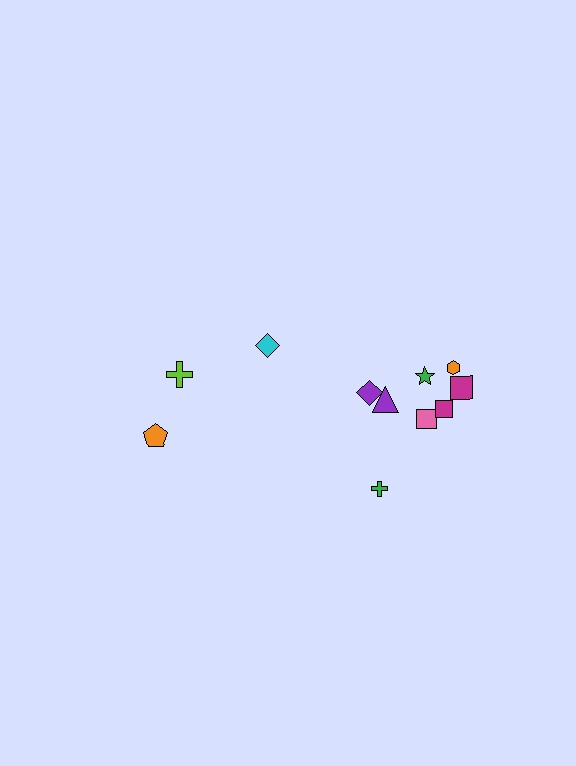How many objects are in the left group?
There are 3 objects.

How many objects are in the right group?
There are 8 objects.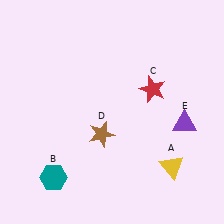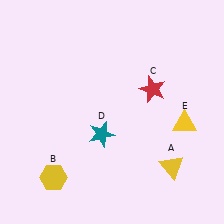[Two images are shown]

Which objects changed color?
B changed from teal to yellow. D changed from brown to teal. E changed from purple to yellow.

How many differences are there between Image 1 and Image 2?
There are 3 differences between the two images.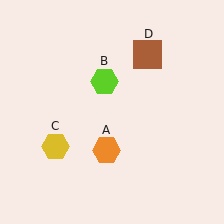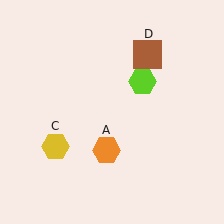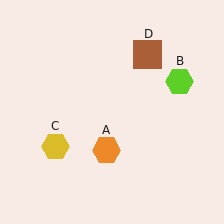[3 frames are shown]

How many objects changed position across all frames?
1 object changed position: lime hexagon (object B).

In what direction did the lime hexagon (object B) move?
The lime hexagon (object B) moved right.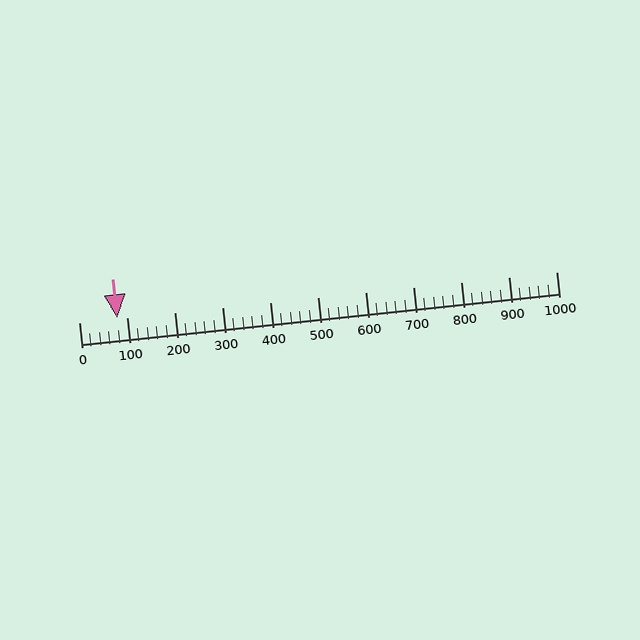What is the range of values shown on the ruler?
The ruler shows values from 0 to 1000.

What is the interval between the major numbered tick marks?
The major tick marks are spaced 100 units apart.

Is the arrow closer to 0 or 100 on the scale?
The arrow is closer to 100.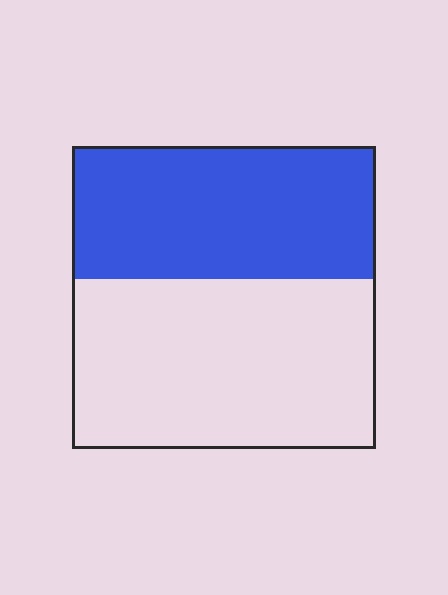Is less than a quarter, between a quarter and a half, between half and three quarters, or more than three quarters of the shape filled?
Between a quarter and a half.